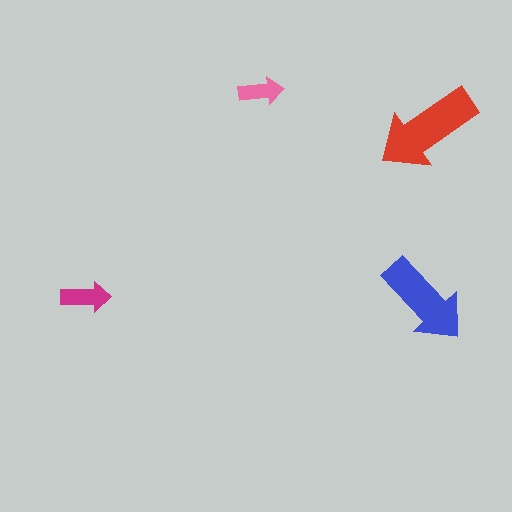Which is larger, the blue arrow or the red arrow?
The red one.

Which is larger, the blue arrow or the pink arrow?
The blue one.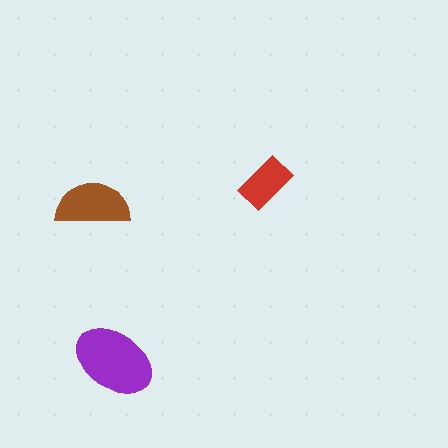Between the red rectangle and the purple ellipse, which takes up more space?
The purple ellipse.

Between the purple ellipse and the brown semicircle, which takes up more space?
The purple ellipse.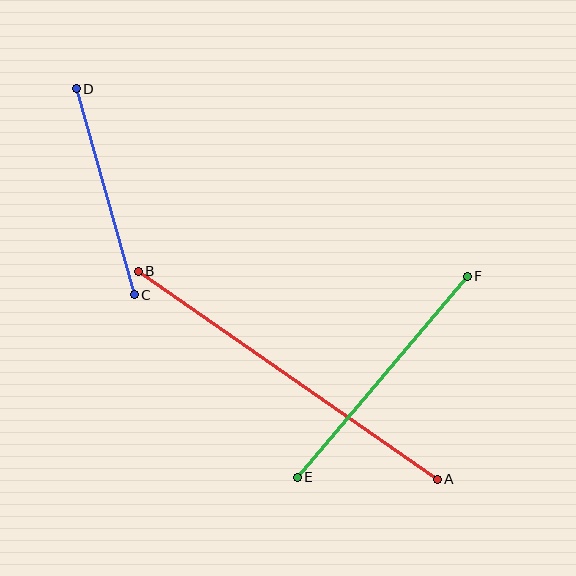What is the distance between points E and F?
The distance is approximately 263 pixels.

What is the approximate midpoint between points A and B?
The midpoint is at approximately (288, 375) pixels.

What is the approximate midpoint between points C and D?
The midpoint is at approximately (105, 192) pixels.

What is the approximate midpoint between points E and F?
The midpoint is at approximately (382, 377) pixels.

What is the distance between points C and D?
The distance is approximately 214 pixels.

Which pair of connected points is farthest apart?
Points A and B are farthest apart.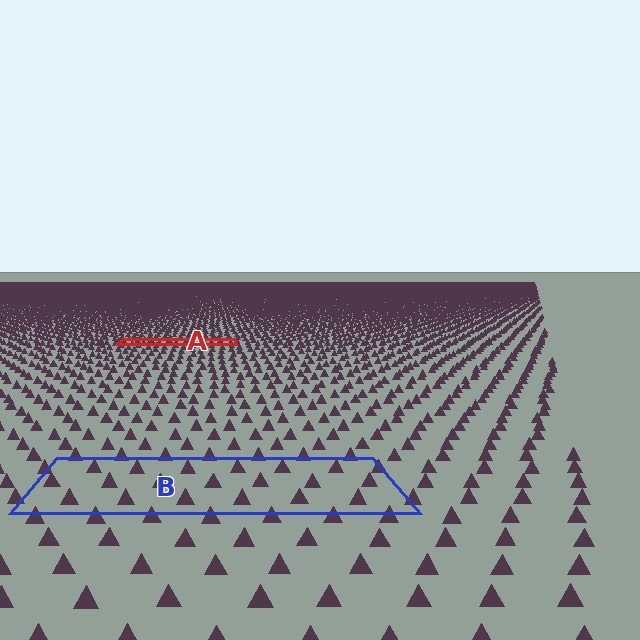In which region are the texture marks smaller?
The texture marks are smaller in region A, because it is farther away.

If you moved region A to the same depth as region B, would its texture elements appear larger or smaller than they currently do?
They would appear larger. At a closer depth, the same texture elements are projected at a bigger on-screen size.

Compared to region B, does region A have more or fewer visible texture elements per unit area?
Region A has more texture elements per unit area — they are packed more densely because it is farther away.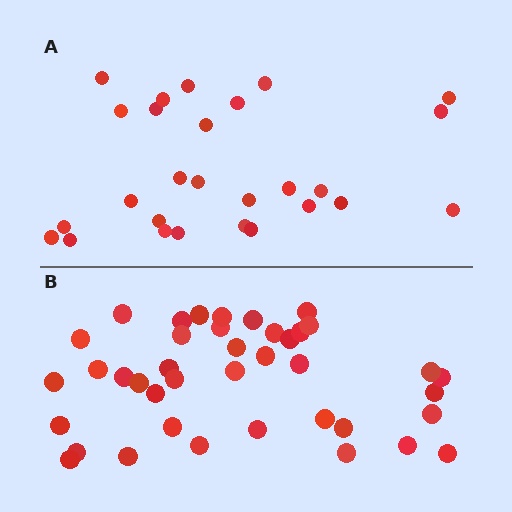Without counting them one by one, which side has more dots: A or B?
Region B (the bottom region) has more dots.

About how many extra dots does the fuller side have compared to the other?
Region B has approximately 15 more dots than region A.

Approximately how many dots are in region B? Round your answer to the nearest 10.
About 40 dots.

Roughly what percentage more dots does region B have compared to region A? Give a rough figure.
About 50% more.